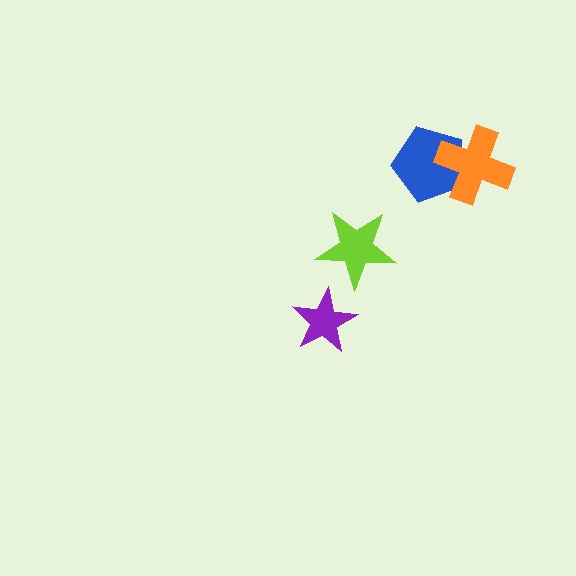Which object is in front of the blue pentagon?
The orange cross is in front of the blue pentagon.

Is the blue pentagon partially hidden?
Yes, it is partially covered by another shape.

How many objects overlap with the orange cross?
1 object overlaps with the orange cross.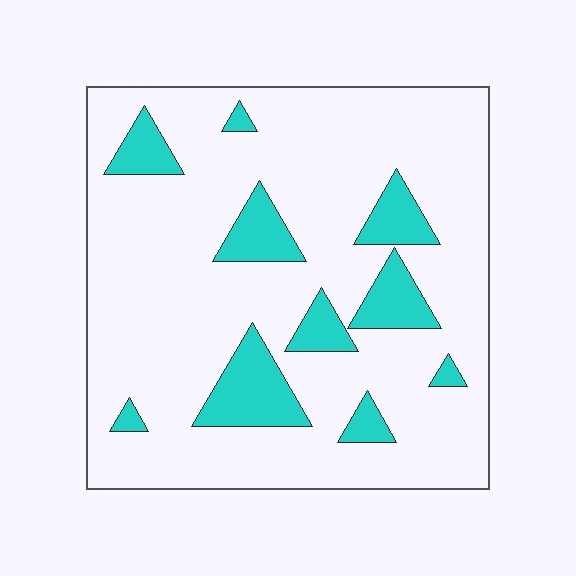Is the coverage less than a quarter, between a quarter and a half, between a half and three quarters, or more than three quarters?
Less than a quarter.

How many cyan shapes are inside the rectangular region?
10.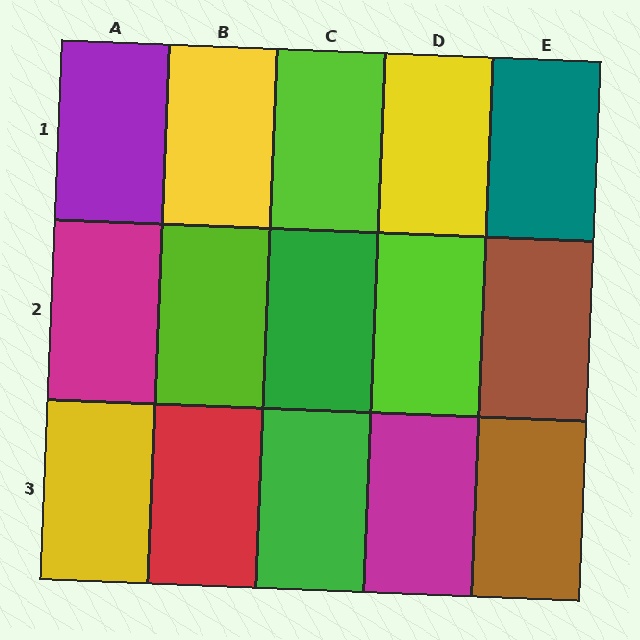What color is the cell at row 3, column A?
Yellow.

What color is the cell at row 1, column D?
Yellow.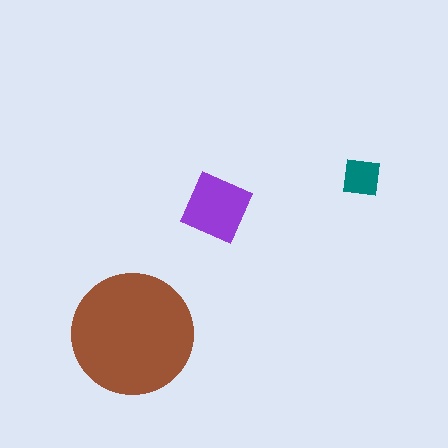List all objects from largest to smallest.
The brown circle, the purple square, the teal square.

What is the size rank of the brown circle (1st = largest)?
1st.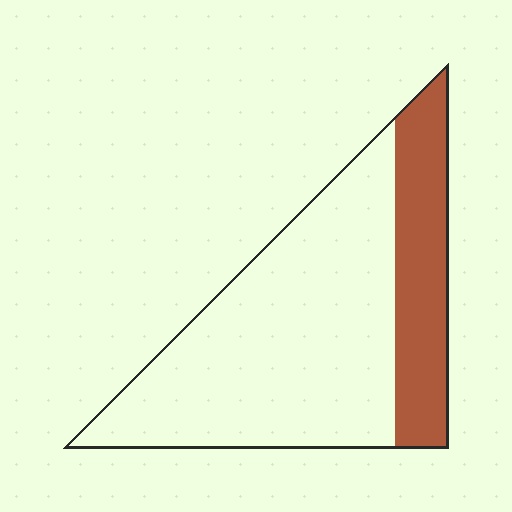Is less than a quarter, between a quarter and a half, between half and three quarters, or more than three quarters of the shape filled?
Between a quarter and a half.